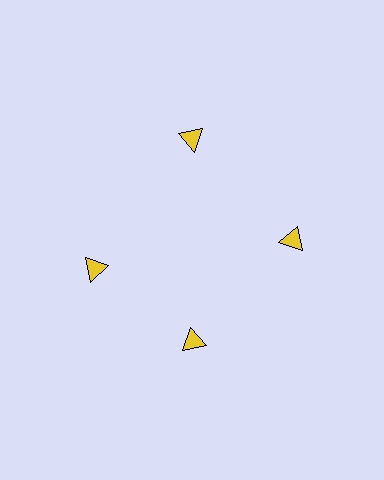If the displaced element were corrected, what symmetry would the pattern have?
It would have 4-fold rotational symmetry — the pattern would map onto itself every 90 degrees.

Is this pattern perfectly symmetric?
No. The 4 yellow triangles are arranged in a ring, but one element near the 9 o'clock position is rotated out of alignment along the ring, breaking the 4-fold rotational symmetry.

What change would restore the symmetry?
The symmetry would be restored by rotating it back into even spacing with its neighbors so that all 4 triangles sit at equal angles and equal distance from the center.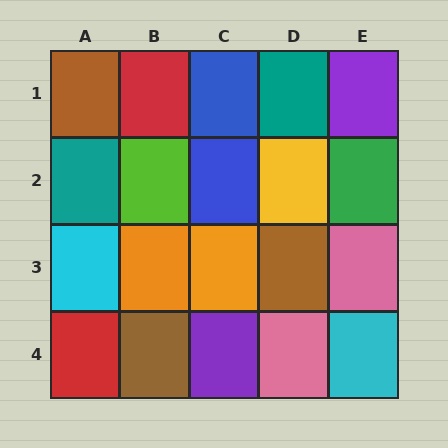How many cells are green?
1 cell is green.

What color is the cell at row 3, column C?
Orange.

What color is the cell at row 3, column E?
Pink.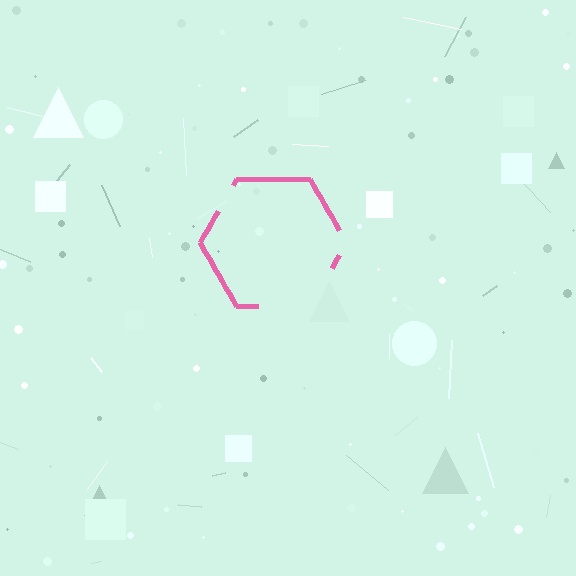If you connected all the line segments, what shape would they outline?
They would outline a hexagon.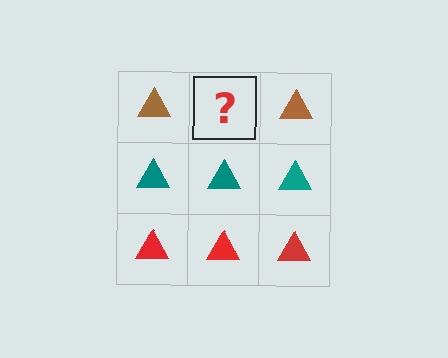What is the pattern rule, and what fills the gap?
The rule is that each row has a consistent color. The gap should be filled with a brown triangle.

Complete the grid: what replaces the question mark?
The question mark should be replaced with a brown triangle.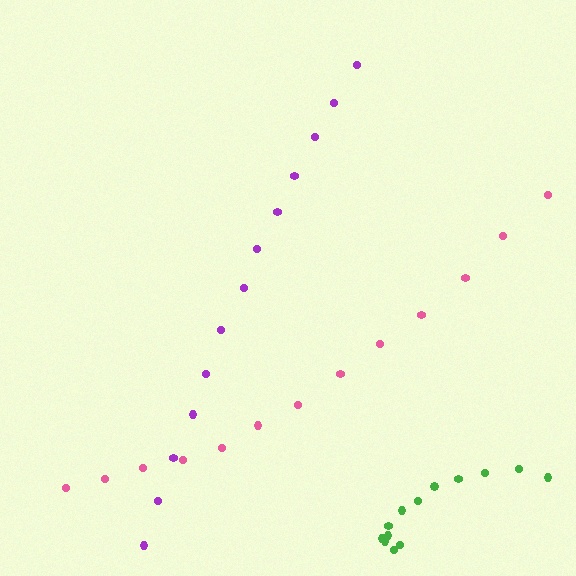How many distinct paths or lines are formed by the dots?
There are 3 distinct paths.